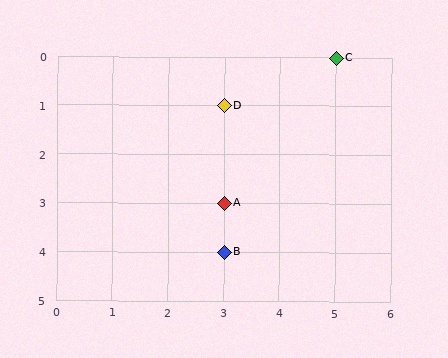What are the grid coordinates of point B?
Point B is at grid coordinates (3, 4).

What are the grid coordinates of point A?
Point A is at grid coordinates (3, 3).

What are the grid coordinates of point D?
Point D is at grid coordinates (3, 1).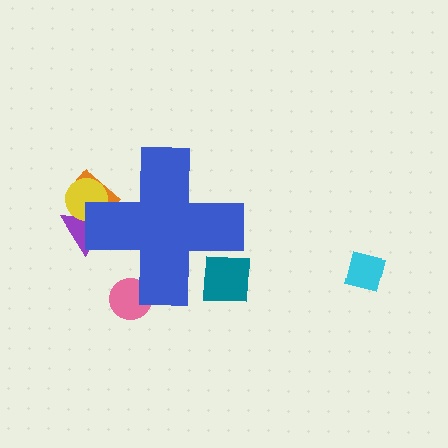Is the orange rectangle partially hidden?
Yes, the orange rectangle is partially hidden behind the blue cross.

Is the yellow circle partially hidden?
Yes, the yellow circle is partially hidden behind the blue cross.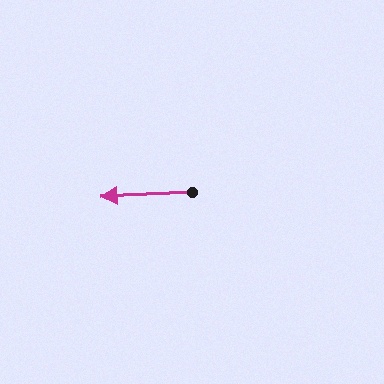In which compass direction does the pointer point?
West.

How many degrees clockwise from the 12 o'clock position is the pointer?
Approximately 267 degrees.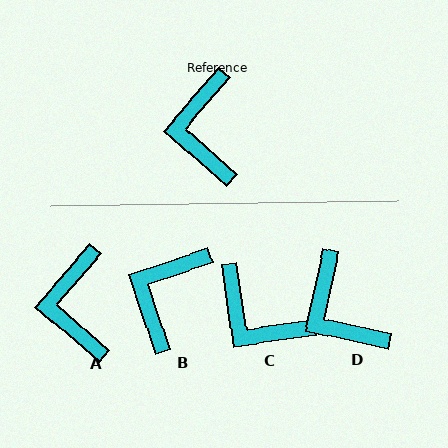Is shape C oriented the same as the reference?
No, it is off by about 49 degrees.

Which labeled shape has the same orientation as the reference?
A.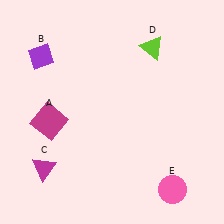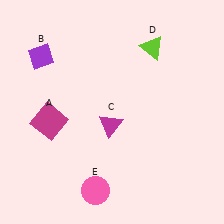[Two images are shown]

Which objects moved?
The objects that moved are: the magenta triangle (C), the pink circle (E).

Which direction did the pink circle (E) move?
The pink circle (E) moved left.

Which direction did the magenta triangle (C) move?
The magenta triangle (C) moved right.